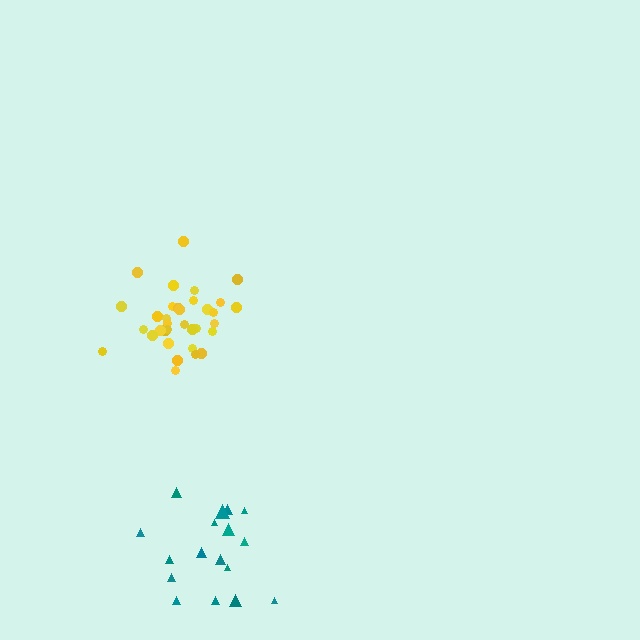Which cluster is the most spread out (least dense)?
Teal.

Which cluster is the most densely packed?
Yellow.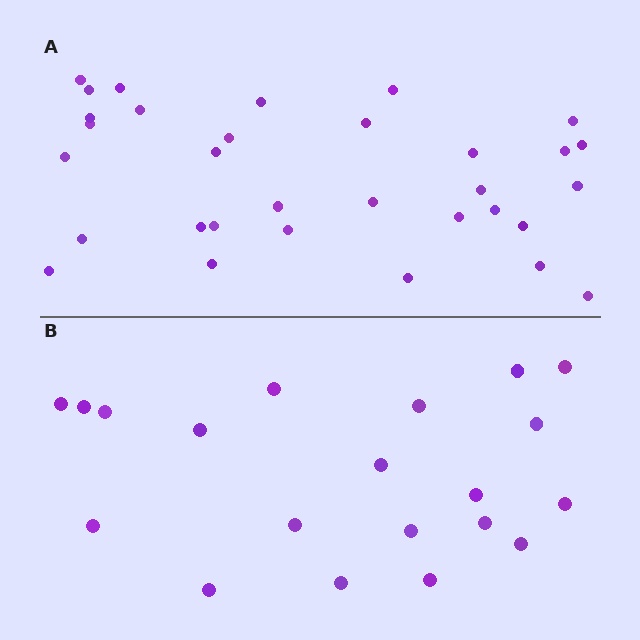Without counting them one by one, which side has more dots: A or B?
Region A (the top region) has more dots.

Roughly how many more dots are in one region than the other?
Region A has roughly 12 or so more dots than region B.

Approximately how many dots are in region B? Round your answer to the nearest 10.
About 20 dots.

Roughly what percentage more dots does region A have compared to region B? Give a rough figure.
About 60% more.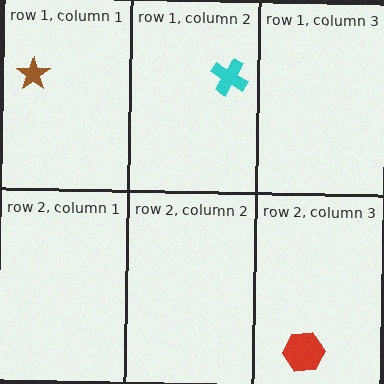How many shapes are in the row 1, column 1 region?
1.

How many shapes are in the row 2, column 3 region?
1.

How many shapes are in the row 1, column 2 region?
1.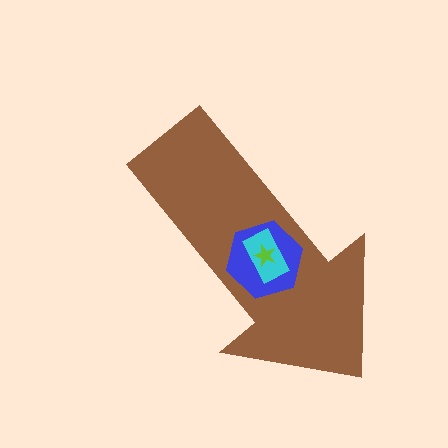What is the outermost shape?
The brown arrow.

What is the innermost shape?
The lime star.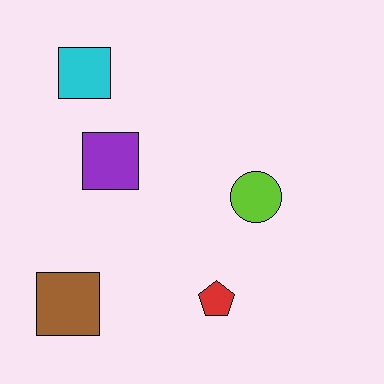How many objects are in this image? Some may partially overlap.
There are 5 objects.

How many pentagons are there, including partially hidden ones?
There is 1 pentagon.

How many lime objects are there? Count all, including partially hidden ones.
There is 1 lime object.